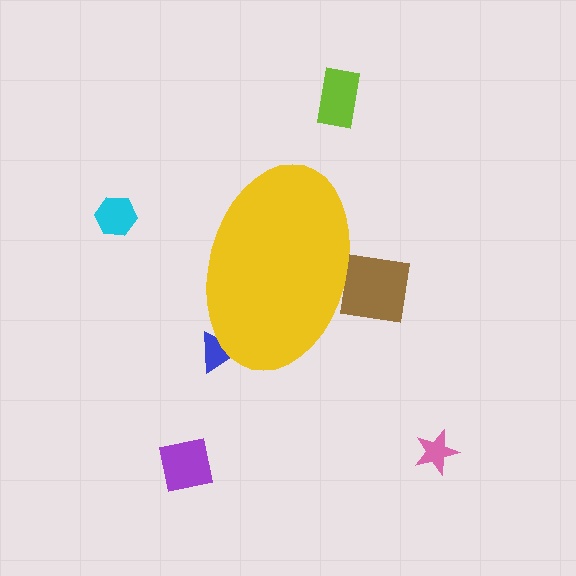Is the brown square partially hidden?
Yes, the brown square is partially hidden behind the yellow ellipse.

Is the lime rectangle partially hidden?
No, the lime rectangle is fully visible.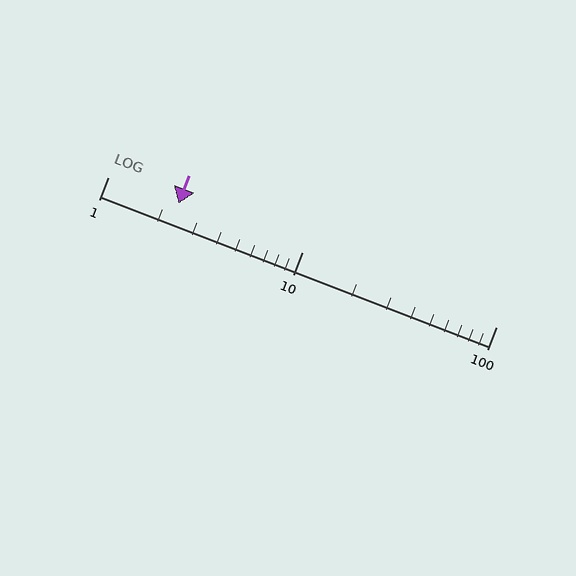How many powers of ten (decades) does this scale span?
The scale spans 2 decades, from 1 to 100.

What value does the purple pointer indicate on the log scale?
The pointer indicates approximately 2.3.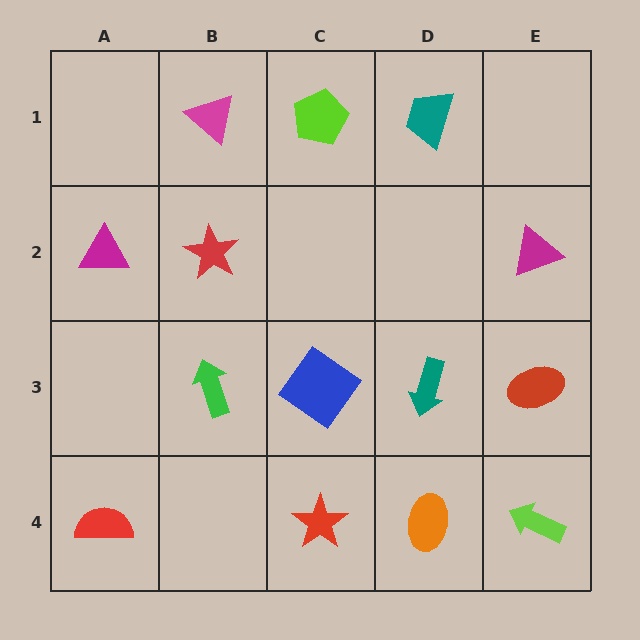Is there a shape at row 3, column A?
No, that cell is empty.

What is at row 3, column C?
A blue diamond.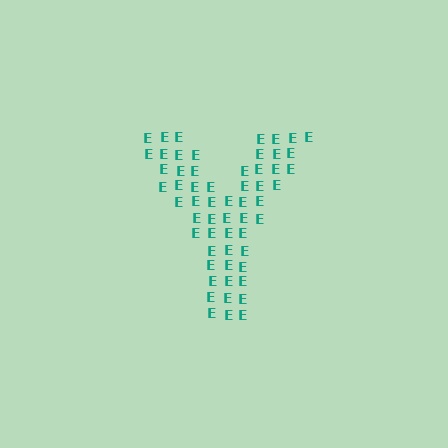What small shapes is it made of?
It is made of small letter E's.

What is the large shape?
The large shape is the letter Y.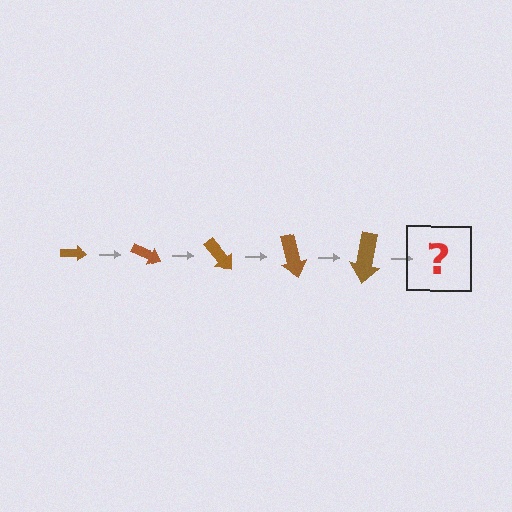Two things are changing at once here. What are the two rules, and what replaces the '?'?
The two rules are that the arrow grows larger each step and it rotates 25 degrees each step. The '?' should be an arrow, larger than the previous one and rotated 125 degrees from the start.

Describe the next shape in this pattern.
It should be an arrow, larger than the previous one and rotated 125 degrees from the start.